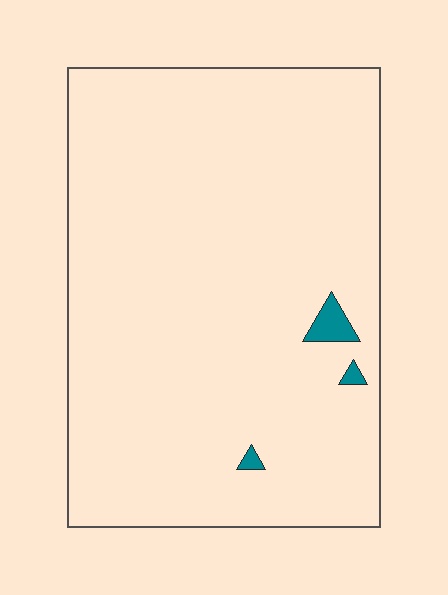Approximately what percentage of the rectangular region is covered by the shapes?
Approximately 0%.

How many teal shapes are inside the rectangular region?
3.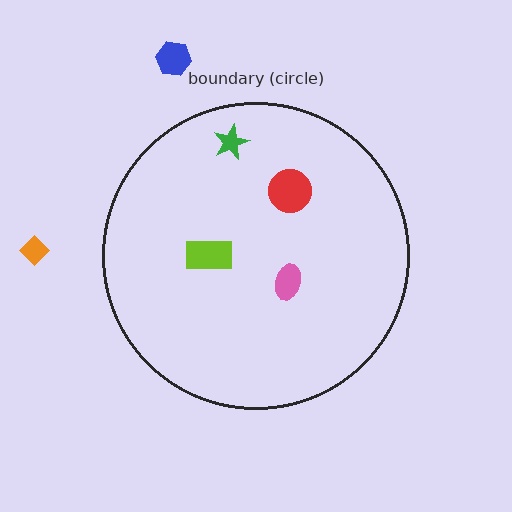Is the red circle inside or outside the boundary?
Inside.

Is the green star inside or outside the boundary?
Inside.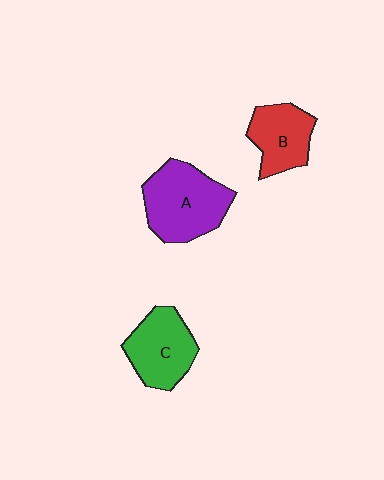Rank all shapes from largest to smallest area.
From largest to smallest: A (purple), C (green), B (red).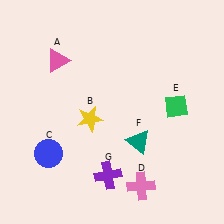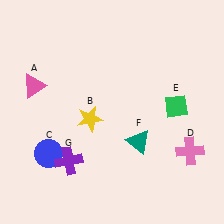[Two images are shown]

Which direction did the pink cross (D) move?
The pink cross (D) moved right.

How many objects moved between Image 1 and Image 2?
3 objects moved between the two images.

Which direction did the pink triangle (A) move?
The pink triangle (A) moved down.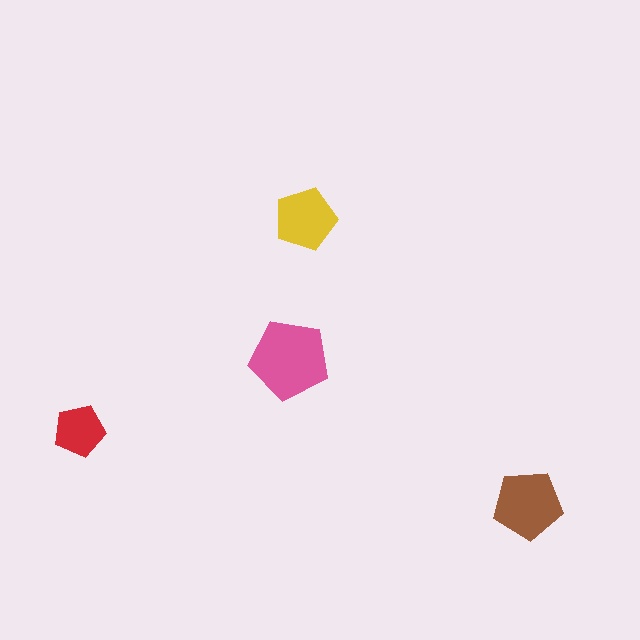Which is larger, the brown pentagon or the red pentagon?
The brown one.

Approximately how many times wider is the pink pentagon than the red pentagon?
About 1.5 times wider.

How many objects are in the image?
There are 4 objects in the image.